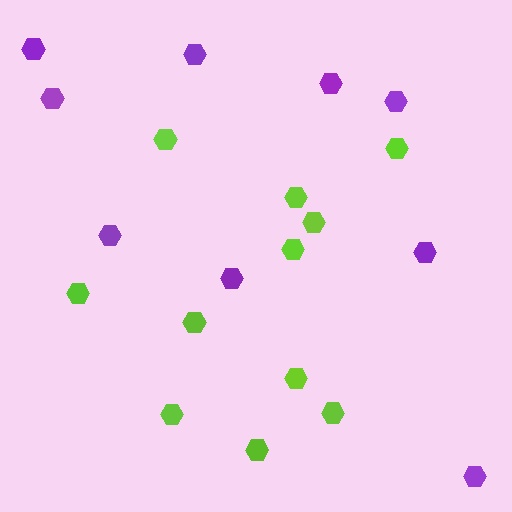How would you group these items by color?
There are 2 groups: one group of purple hexagons (9) and one group of lime hexagons (11).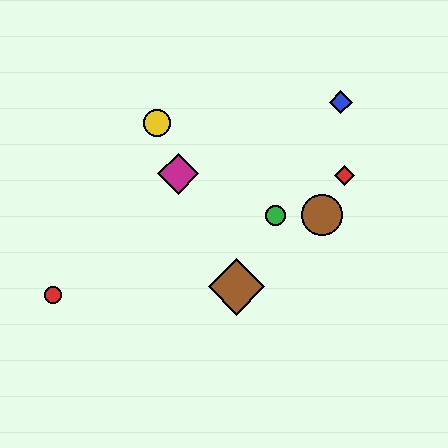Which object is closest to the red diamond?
The brown circle is closest to the red diamond.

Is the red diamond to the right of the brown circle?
Yes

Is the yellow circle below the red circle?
No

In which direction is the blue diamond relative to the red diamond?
The blue diamond is above the red diamond.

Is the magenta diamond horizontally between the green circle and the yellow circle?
Yes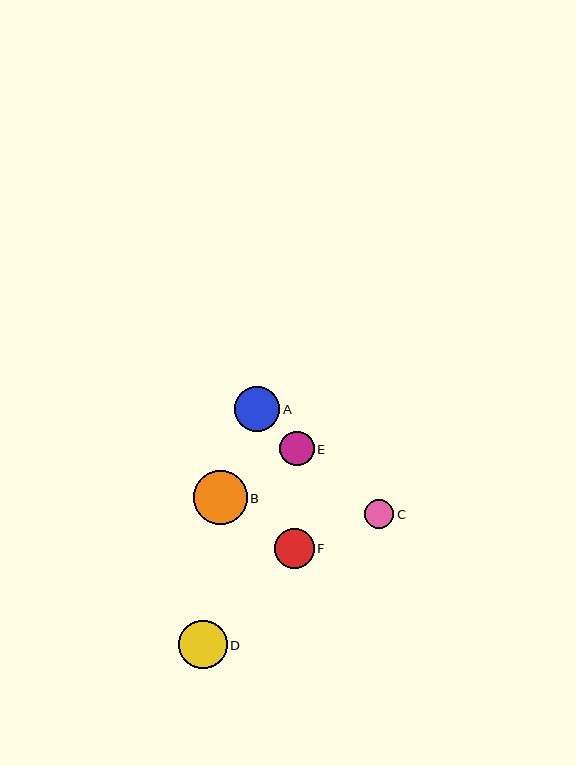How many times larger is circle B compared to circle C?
Circle B is approximately 1.8 times the size of circle C.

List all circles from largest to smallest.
From largest to smallest: B, D, A, F, E, C.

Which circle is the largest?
Circle B is the largest with a size of approximately 54 pixels.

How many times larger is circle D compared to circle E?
Circle D is approximately 1.4 times the size of circle E.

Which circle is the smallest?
Circle C is the smallest with a size of approximately 29 pixels.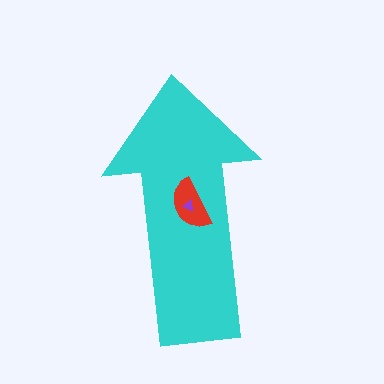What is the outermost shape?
The cyan arrow.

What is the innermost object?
The purple triangle.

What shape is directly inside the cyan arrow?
The red semicircle.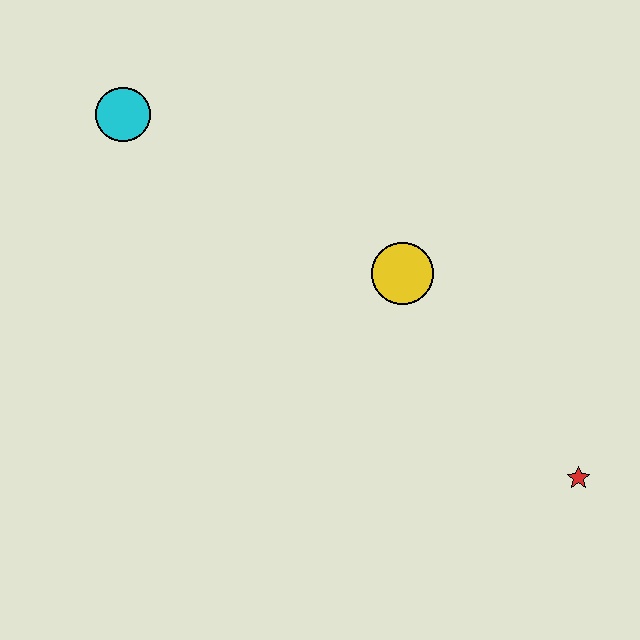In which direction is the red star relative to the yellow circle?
The red star is below the yellow circle.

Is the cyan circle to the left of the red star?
Yes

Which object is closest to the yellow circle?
The red star is closest to the yellow circle.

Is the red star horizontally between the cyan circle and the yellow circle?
No